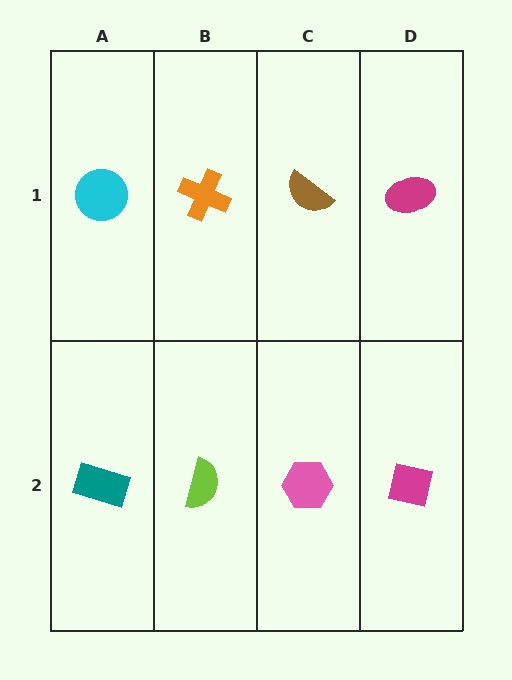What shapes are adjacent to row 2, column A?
A cyan circle (row 1, column A), a lime semicircle (row 2, column B).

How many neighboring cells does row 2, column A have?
2.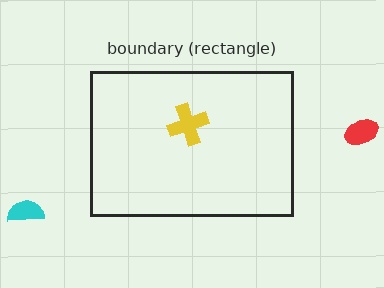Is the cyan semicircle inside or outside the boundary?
Outside.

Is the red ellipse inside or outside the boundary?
Outside.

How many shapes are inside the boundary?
1 inside, 2 outside.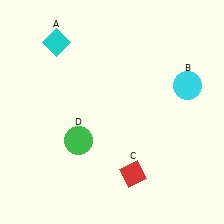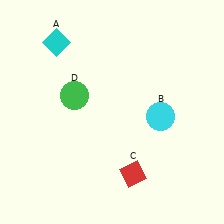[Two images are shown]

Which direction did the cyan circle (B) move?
The cyan circle (B) moved down.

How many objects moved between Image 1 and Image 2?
2 objects moved between the two images.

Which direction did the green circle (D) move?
The green circle (D) moved up.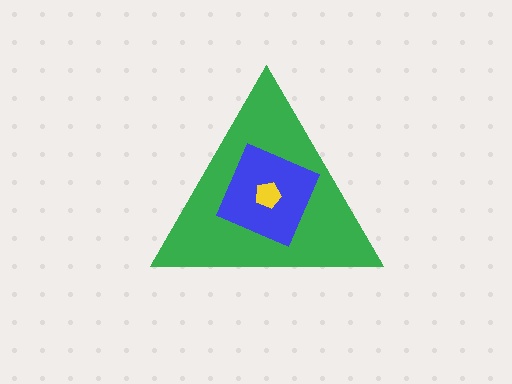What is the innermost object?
The yellow pentagon.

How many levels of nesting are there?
3.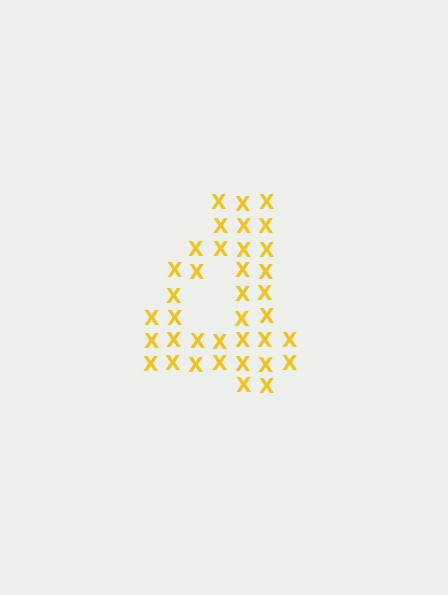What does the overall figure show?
The overall figure shows the digit 4.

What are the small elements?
The small elements are letter X's.